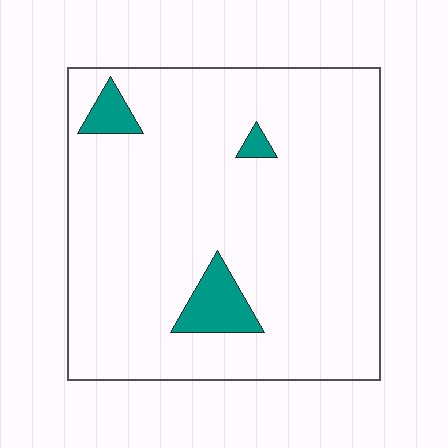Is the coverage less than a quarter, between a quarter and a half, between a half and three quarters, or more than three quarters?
Less than a quarter.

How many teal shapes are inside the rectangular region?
3.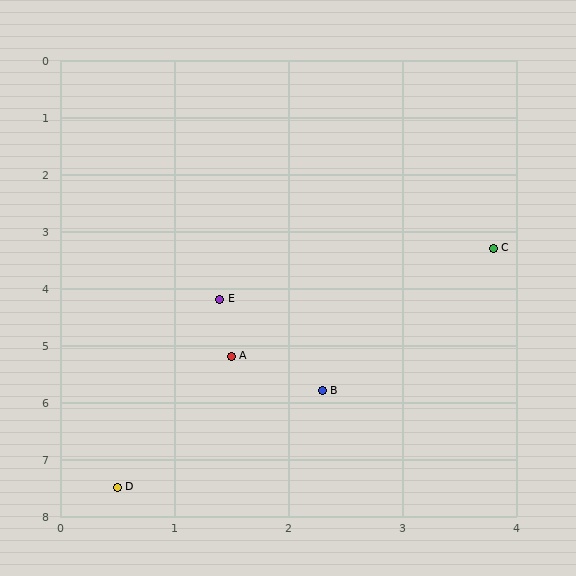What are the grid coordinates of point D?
Point D is at approximately (0.5, 7.5).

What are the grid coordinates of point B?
Point B is at approximately (2.3, 5.8).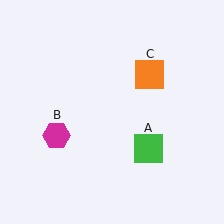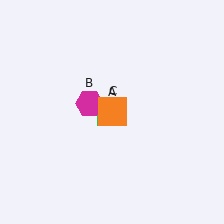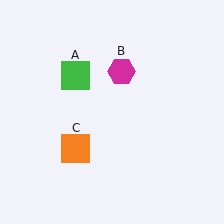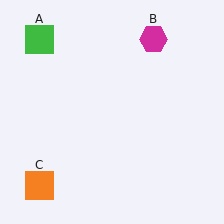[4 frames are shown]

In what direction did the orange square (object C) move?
The orange square (object C) moved down and to the left.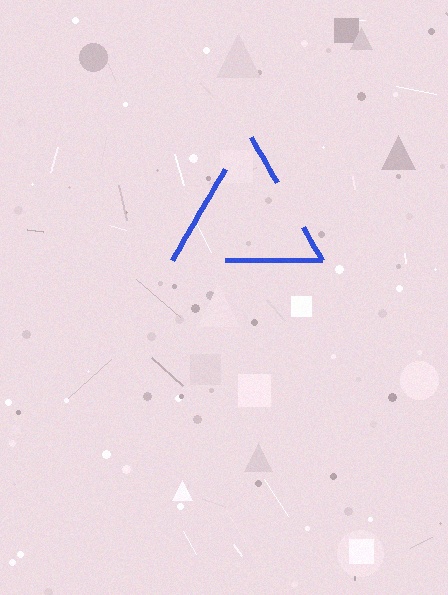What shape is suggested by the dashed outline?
The dashed outline suggests a triangle.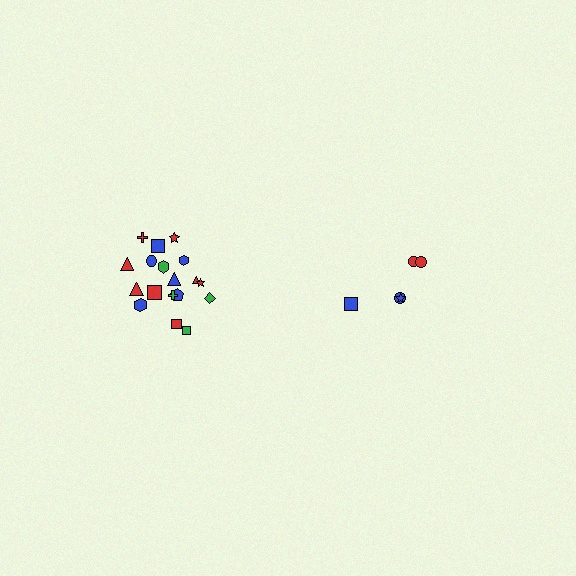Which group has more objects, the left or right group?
The left group.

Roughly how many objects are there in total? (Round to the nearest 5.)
Roughly 25 objects in total.